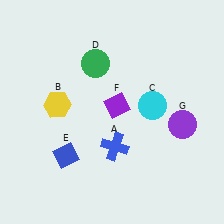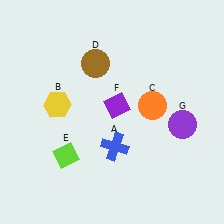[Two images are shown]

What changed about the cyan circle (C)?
In Image 1, C is cyan. In Image 2, it changed to orange.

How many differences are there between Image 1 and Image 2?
There are 3 differences between the two images.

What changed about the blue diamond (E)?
In Image 1, E is blue. In Image 2, it changed to lime.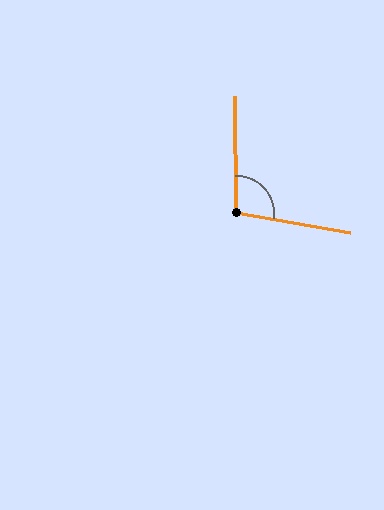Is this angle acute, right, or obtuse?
It is obtuse.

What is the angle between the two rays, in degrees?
Approximately 100 degrees.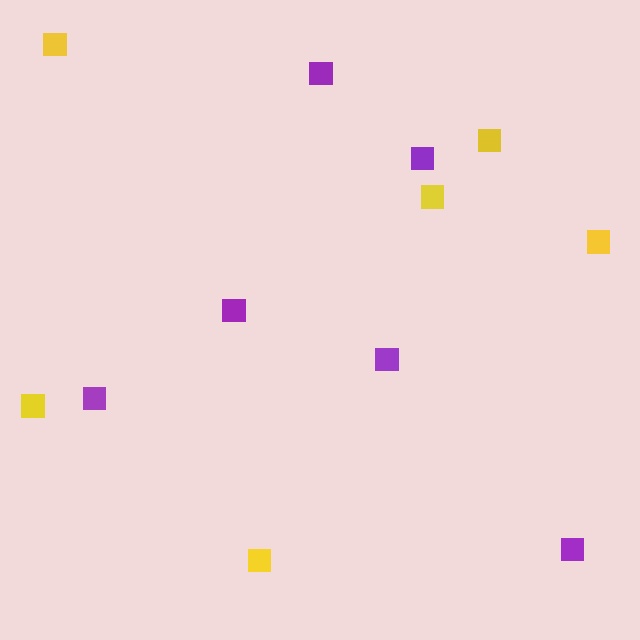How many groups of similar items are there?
There are 2 groups: one group of purple squares (6) and one group of yellow squares (6).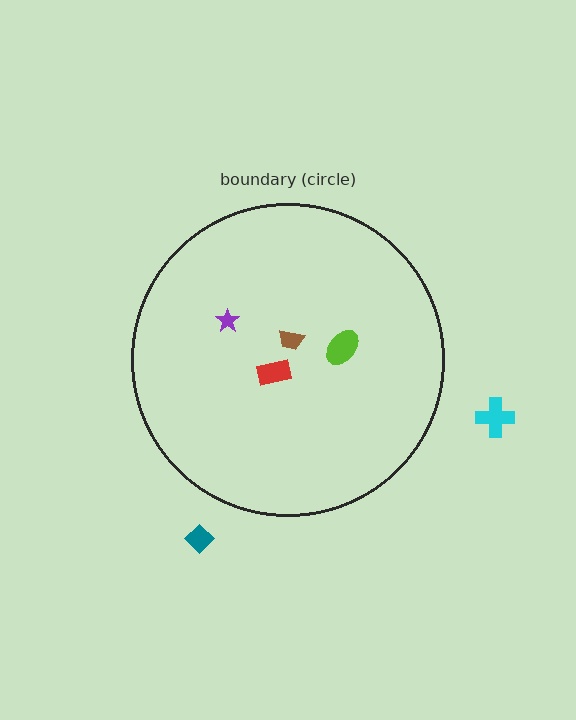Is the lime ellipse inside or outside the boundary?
Inside.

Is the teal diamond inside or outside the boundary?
Outside.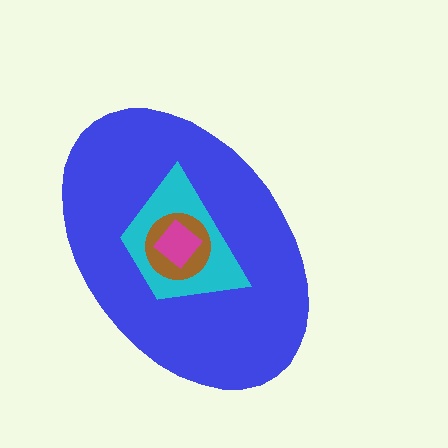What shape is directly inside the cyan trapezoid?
The brown circle.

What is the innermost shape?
The magenta diamond.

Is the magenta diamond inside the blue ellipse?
Yes.